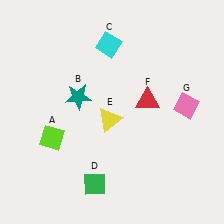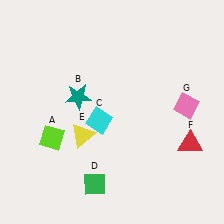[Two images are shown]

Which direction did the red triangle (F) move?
The red triangle (F) moved down.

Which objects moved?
The objects that moved are: the cyan diamond (C), the yellow triangle (E), the red triangle (F).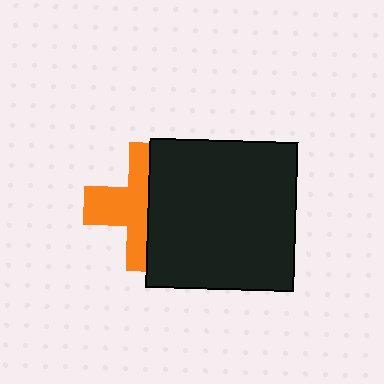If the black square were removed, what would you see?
You would see the complete orange cross.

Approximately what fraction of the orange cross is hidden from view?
Roughly 50% of the orange cross is hidden behind the black square.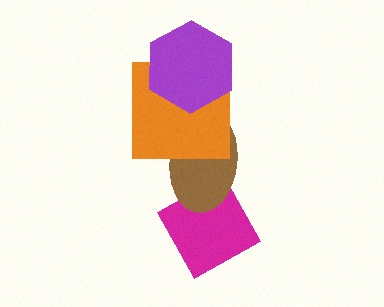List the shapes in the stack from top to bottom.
From top to bottom: the purple hexagon, the orange square, the brown ellipse, the magenta diamond.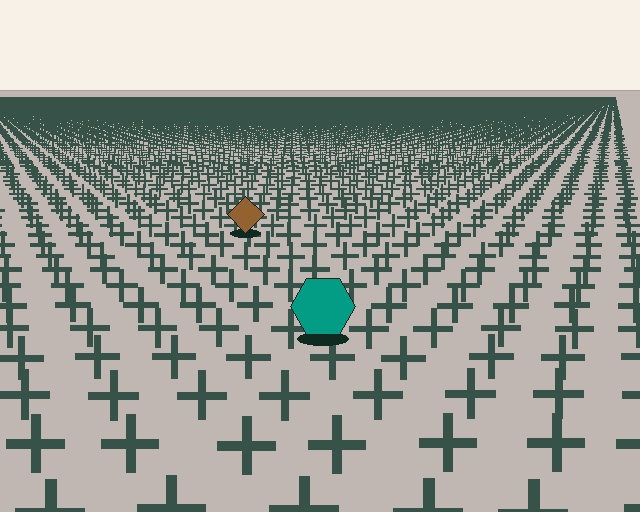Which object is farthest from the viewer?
The brown diamond is farthest from the viewer. It appears smaller and the ground texture around it is denser.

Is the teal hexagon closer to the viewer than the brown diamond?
Yes. The teal hexagon is closer — you can tell from the texture gradient: the ground texture is coarser near it.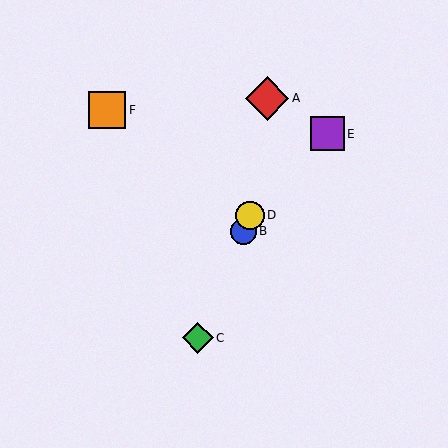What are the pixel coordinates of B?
Object B is at (243, 231).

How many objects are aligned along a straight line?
3 objects (B, C, D) are aligned along a straight line.